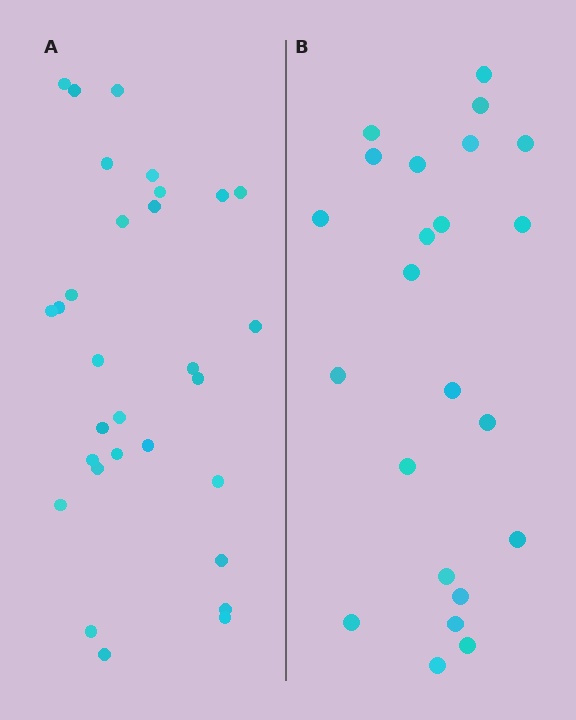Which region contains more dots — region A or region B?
Region A (the left region) has more dots.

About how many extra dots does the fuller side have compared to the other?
Region A has roughly 8 or so more dots than region B.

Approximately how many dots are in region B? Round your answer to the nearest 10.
About 20 dots. (The exact count is 23, which rounds to 20.)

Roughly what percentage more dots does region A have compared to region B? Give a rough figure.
About 30% more.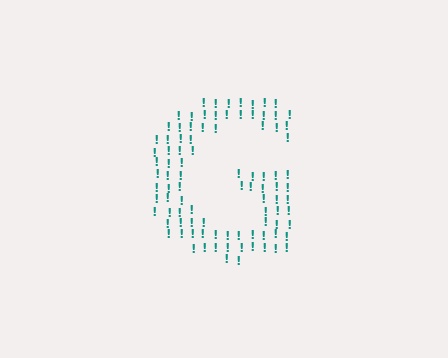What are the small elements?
The small elements are exclamation marks.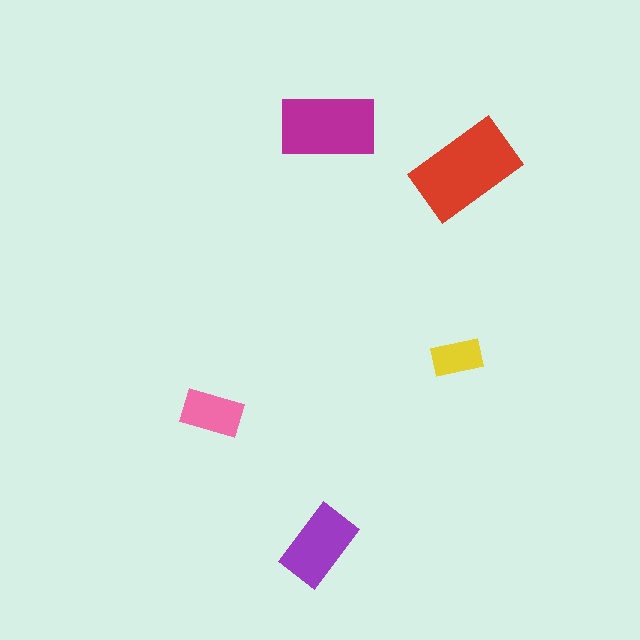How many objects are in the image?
There are 5 objects in the image.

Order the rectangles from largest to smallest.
the red one, the magenta one, the purple one, the pink one, the yellow one.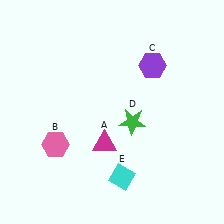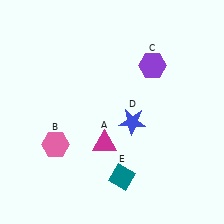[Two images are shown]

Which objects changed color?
D changed from green to blue. E changed from cyan to teal.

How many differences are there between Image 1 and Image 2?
There are 2 differences between the two images.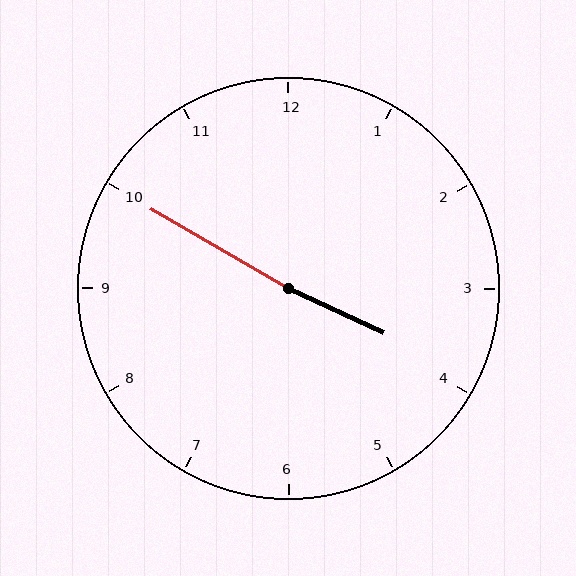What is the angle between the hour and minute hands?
Approximately 175 degrees.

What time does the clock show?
3:50.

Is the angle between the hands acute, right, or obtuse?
It is obtuse.